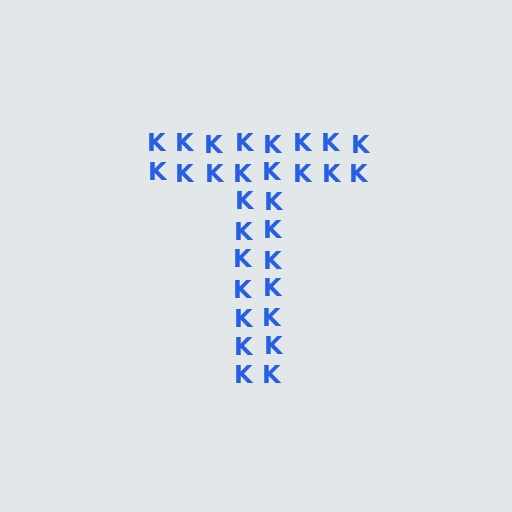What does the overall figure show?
The overall figure shows the letter T.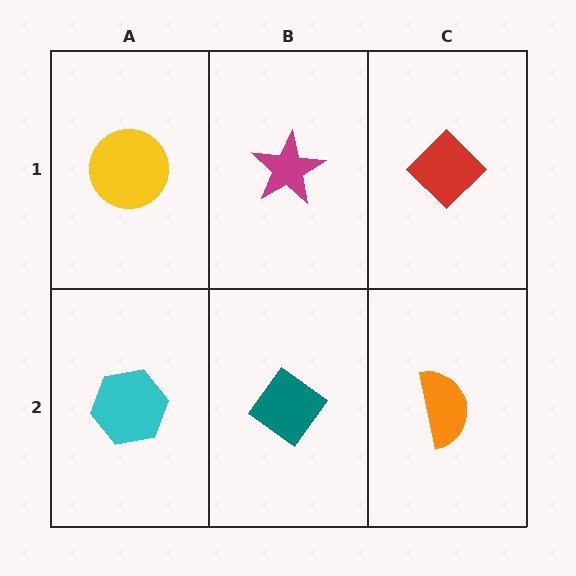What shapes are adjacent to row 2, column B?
A magenta star (row 1, column B), a cyan hexagon (row 2, column A), an orange semicircle (row 2, column C).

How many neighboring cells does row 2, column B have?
3.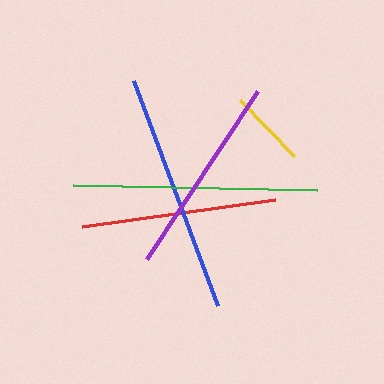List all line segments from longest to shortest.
From longest to shortest: green, blue, purple, red, yellow.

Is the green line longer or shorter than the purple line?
The green line is longer than the purple line.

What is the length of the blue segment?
The blue segment is approximately 241 pixels long.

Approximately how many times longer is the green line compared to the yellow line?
The green line is approximately 3.1 times the length of the yellow line.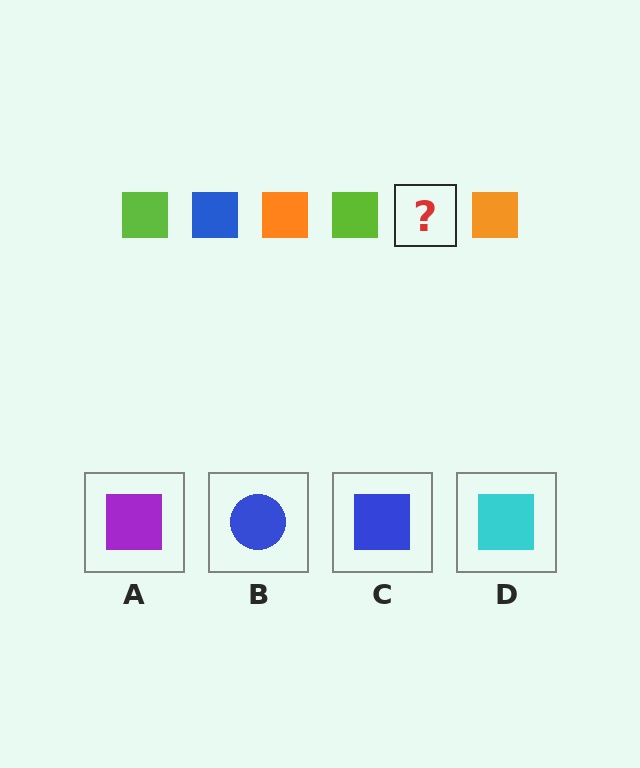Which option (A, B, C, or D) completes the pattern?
C.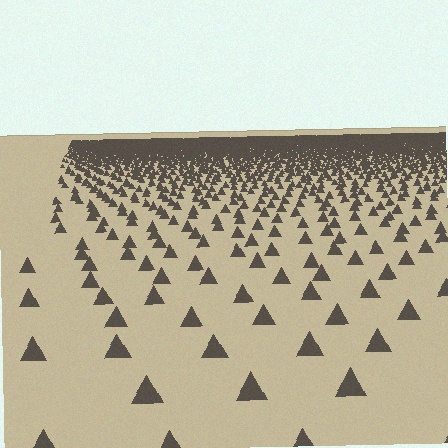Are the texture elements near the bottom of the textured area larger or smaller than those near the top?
Larger. Near the bottom, elements are closer to the viewer and appear at a bigger on-screen size.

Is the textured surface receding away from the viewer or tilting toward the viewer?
The surface is receding away from the viewer. Texture elements get smaller and denser toward the top.